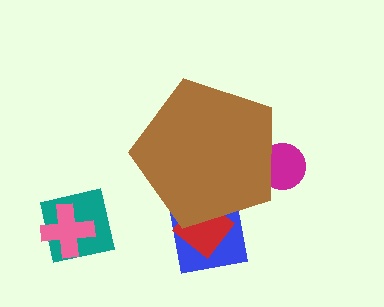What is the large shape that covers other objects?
A brown pentagon.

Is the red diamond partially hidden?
Yes, the red diamond is partially hidden behind the brown pentagon.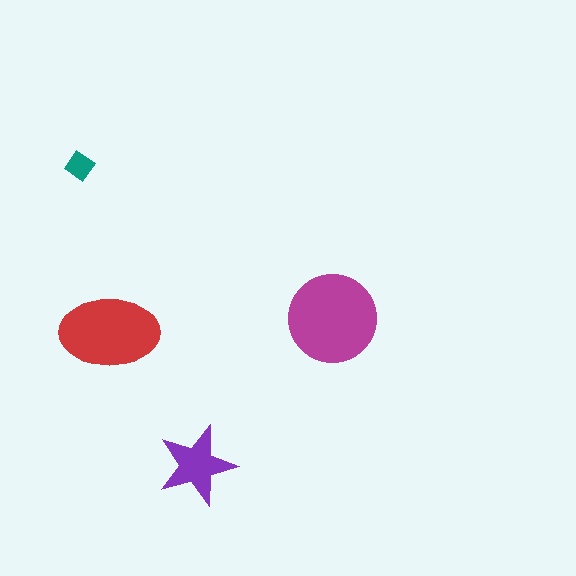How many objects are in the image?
There are 4 objects in the image.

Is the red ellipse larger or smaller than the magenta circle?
Smaller.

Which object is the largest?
The magenta circle.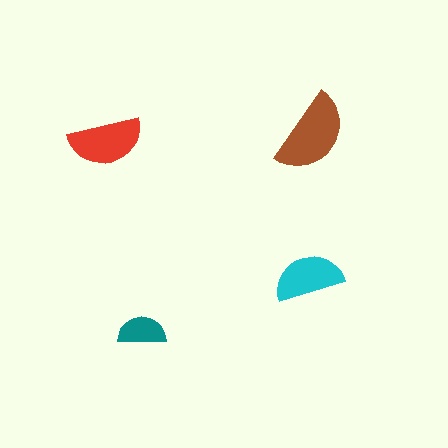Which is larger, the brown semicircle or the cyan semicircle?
The brown one.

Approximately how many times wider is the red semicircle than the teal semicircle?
About 1.5 times wider.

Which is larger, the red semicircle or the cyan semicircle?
The red one.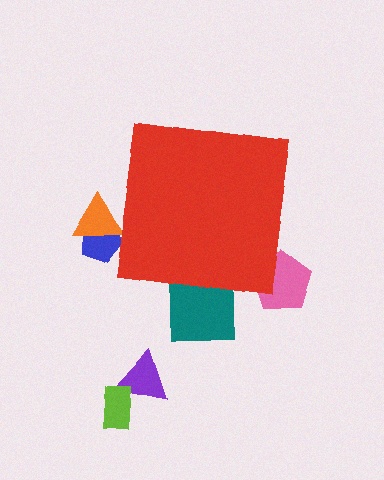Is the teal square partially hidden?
Yes, the teal square is partially hidden behind the red square.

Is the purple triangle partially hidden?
No, the purple triangle is fully visible.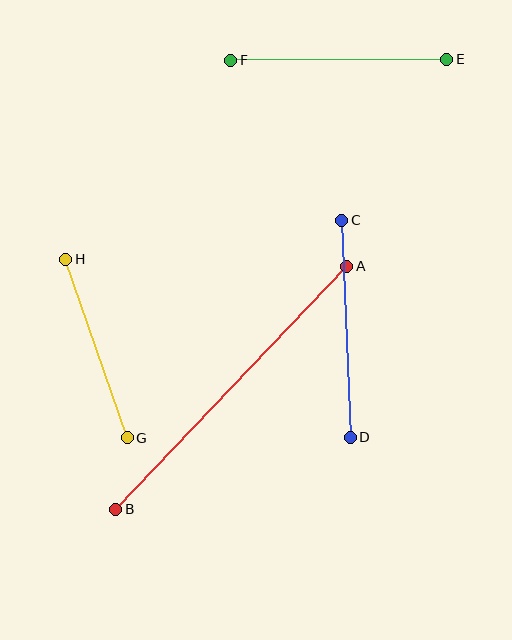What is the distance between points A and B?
The distance is approximately 335 pixels.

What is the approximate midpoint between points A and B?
The midpoint is at approximately (231, 388) pixels.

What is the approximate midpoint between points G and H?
The midpoint is at approximately (96, 349) pixels.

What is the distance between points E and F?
The distance is approximately 216 pixels.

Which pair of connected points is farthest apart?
Points A and B are farthest apart.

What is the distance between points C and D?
The distance is approximately 217 pixels.